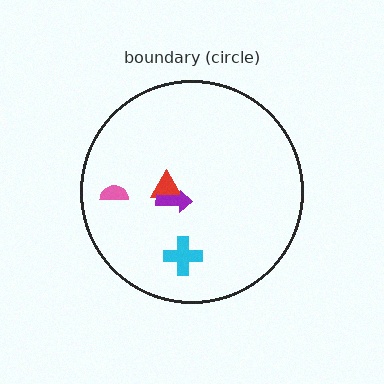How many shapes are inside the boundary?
4 inside, 0 outside.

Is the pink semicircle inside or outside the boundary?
Inside.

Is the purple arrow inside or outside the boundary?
Inside.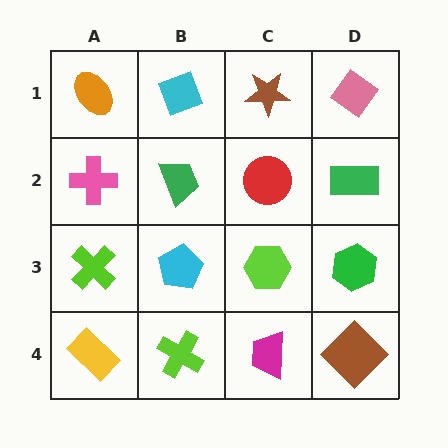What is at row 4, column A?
A yellow rectangle.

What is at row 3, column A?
A lime cross.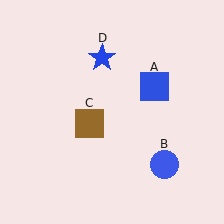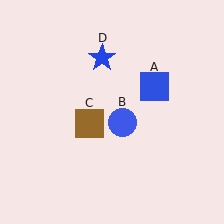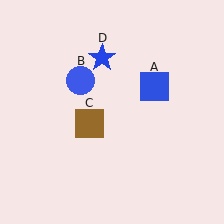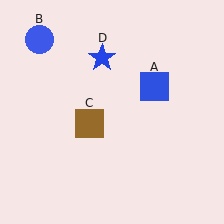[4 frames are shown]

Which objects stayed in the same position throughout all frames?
Blue square (object A) and brown square (object C) and blue star (object D) remained stationary.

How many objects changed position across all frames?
1 object changed position: blue circle (object B).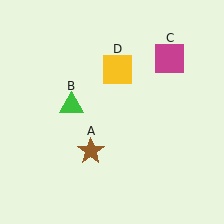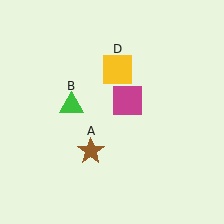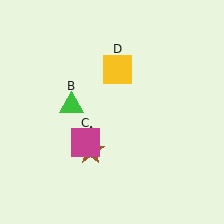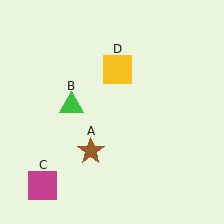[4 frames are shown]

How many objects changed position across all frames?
1 object changed position: magenta square (object C).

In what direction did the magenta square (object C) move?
The magenta square (object C) moved down and to the left.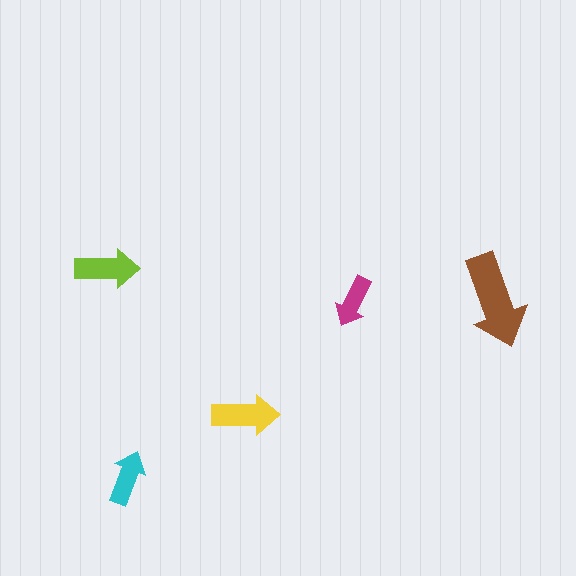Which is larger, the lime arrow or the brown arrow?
The brown one.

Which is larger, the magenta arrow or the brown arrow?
The brown one.